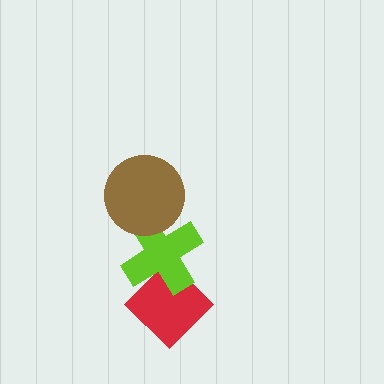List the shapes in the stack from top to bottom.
From top to bottom: the brown circle, the lime cross, the red diamond.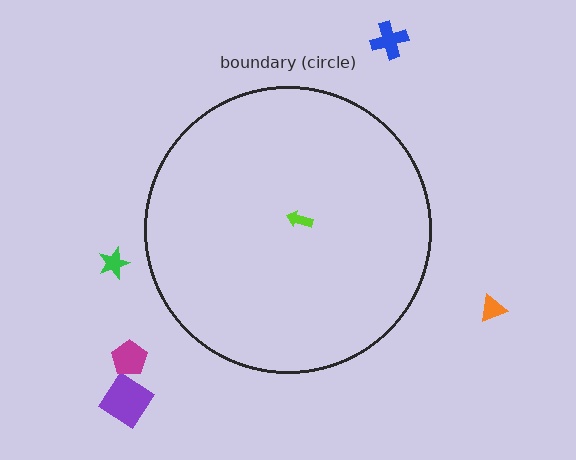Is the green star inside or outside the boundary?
Outside.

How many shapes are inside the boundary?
1 inside, 5 outside.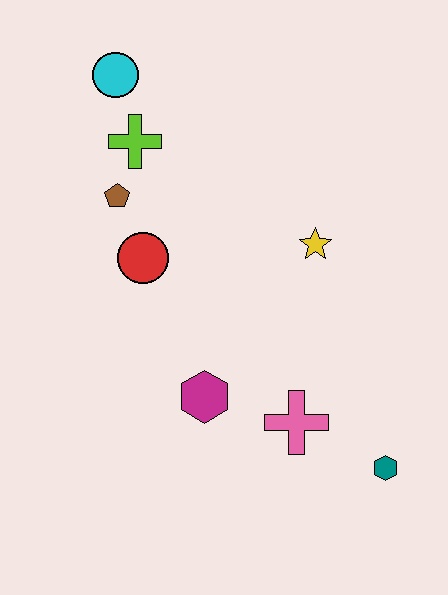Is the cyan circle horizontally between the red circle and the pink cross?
No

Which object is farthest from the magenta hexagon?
The cyan circle is farthest from the magenta hexagon.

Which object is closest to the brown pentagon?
The lime cross is closest to the brown pentagon.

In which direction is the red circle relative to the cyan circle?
The red circle is below the cyan circle.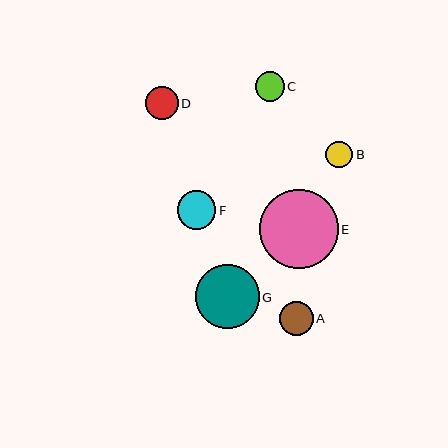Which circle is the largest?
Circle E is the largest with a size of approximately 79 pixels.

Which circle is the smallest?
Circle B is the smallest with a size of approximately 27 pixels.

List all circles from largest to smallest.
From largest to smallest: E, G, F, A, D, C, B.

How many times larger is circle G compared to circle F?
Circle G is approximately 1.6 times the size of circle F.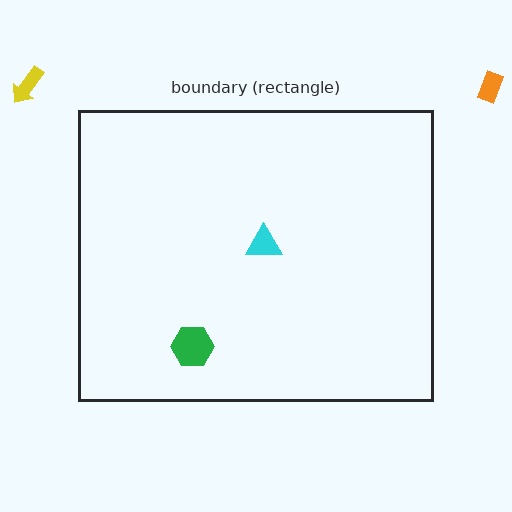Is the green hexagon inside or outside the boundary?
Inside.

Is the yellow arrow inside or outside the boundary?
Outside.